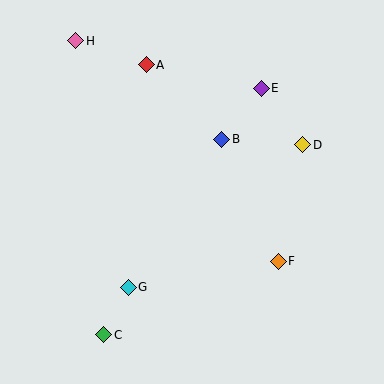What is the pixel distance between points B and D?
The distance between B and D is 81 pixels.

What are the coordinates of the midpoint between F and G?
The midpoint between F and G is at (203, 274).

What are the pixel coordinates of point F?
Point F is at (278, 261).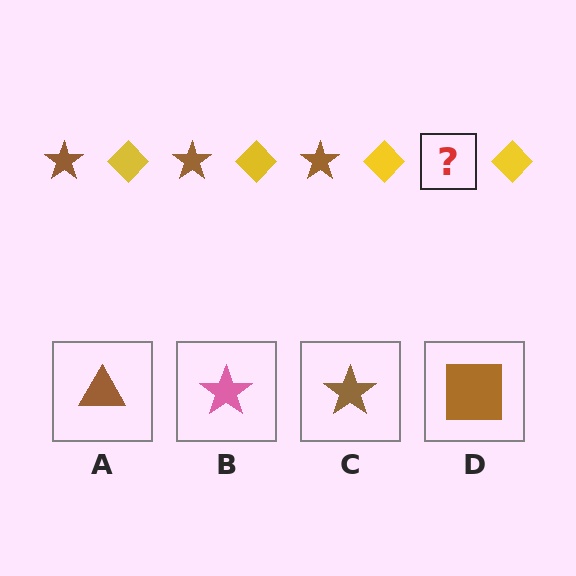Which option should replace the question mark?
Option C.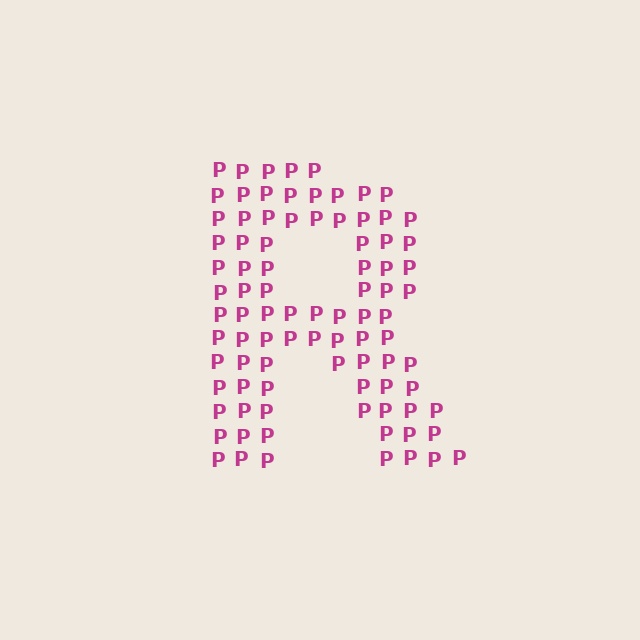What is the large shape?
The large shape is the letter R.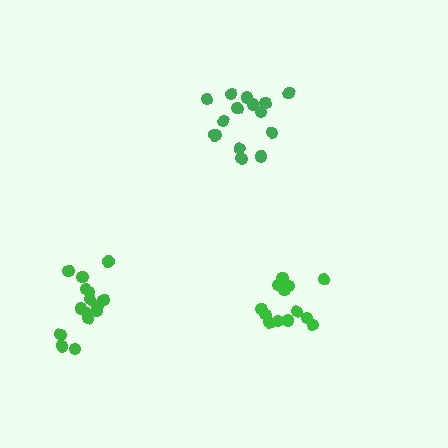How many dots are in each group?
Group 1: 13 dots, Group 2: 15 dots, Group 3: 15 dots (43 total).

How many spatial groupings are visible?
There are 3 spatial groupings.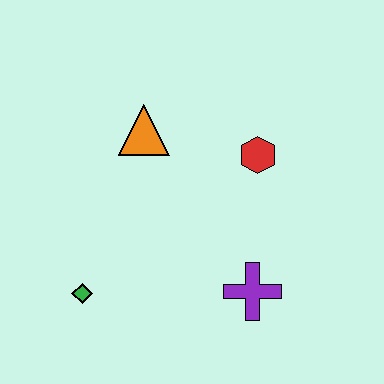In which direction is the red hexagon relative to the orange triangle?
The red hexagon is to the right of the orange triangle.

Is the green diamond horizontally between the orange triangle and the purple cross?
No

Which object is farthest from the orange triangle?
The purple cross is farthest from the orange triangle.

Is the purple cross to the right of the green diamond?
Yes